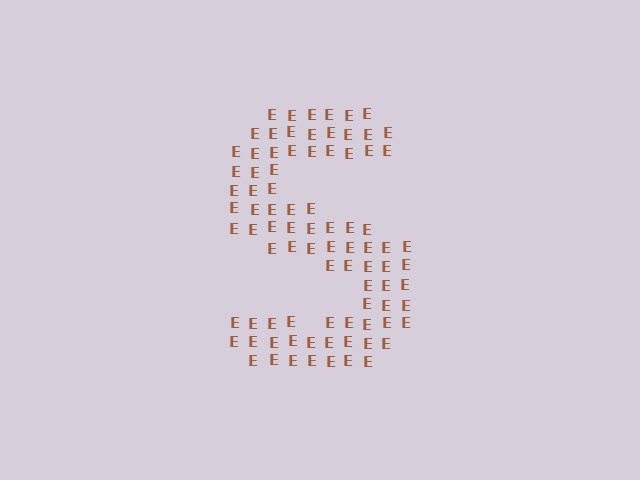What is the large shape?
The large shape is the letter S.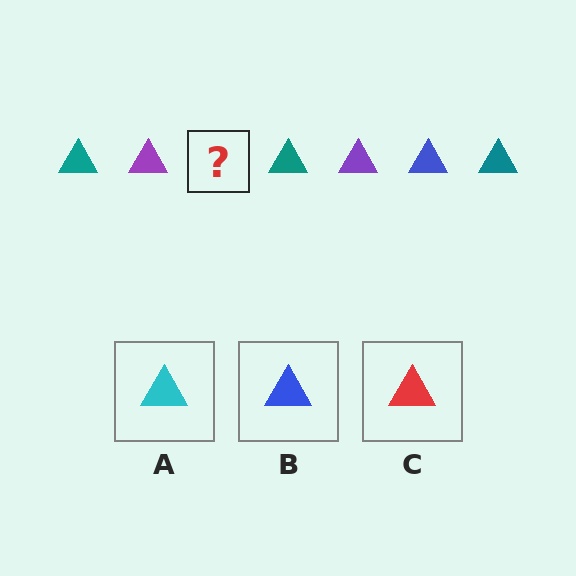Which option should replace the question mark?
Option B.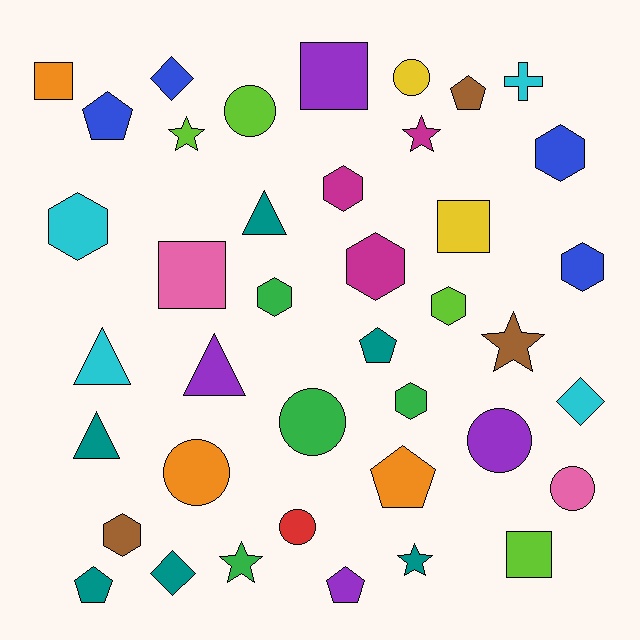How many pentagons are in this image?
There are 6 pentagons.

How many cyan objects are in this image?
There are 4 cyan objects.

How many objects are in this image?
There are 40 objects.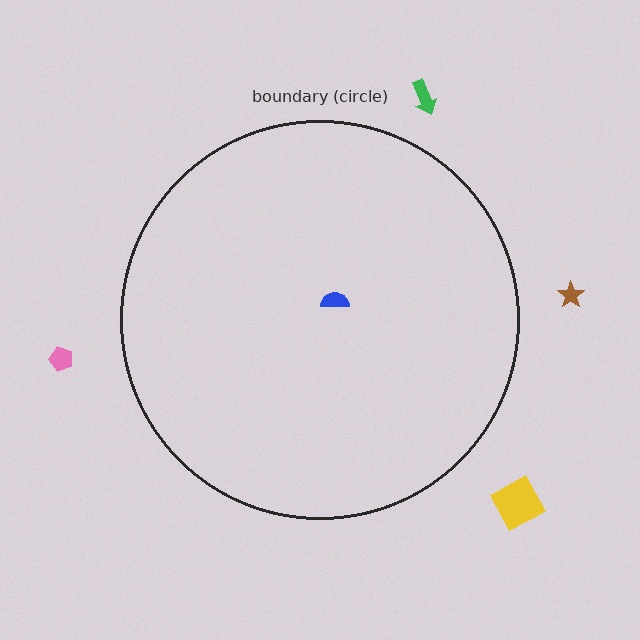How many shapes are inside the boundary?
1 inside, 4 outside.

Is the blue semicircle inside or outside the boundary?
Inside.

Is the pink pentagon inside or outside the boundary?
Outside.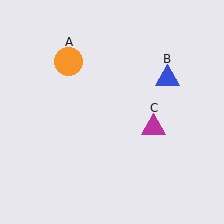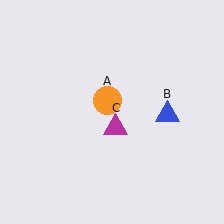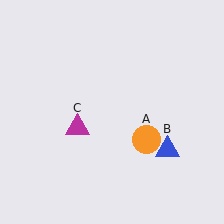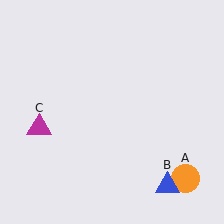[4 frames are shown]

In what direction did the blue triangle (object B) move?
The blue triangle (object B) moved down.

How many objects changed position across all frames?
3 objects changed position: orange circle (object A), blue triangle (object B), magenta triangle (object C).